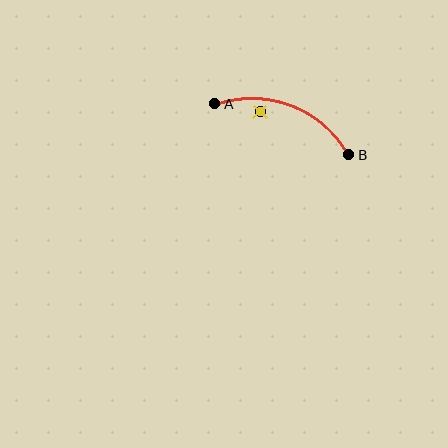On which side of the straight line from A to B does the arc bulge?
The arc bulges above the straight line connecting A and B.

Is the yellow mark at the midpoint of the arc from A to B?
No — the yellow mark does not lie on the arc at all. It sits slightly inside the curve.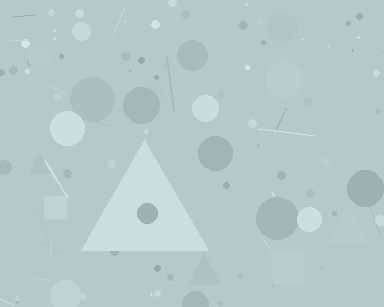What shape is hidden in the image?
A triangle is hidden in the image.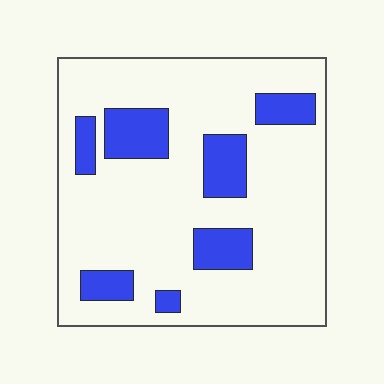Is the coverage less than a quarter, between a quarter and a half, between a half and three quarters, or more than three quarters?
Less than a quarter.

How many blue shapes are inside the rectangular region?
7.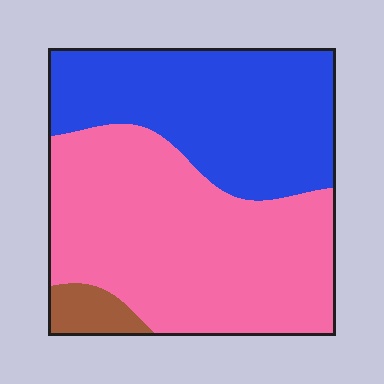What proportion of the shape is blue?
Blue covers 40% of the shape.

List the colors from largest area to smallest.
From largest to smallest: pink, blue, brown.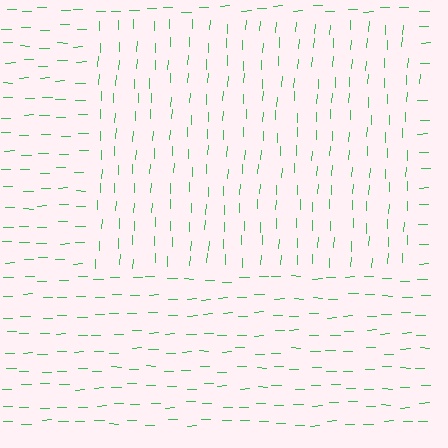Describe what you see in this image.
The image is filled with small green line segments. A rectangle region in the image has lines oriented differently from the surrounding lines, creating a visible texture boundary.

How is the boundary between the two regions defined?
The boundary is defined purely by a change in line orientation (approximately 87 degrees difference). All lines are the same color and thickness.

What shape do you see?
I see a rectangle.